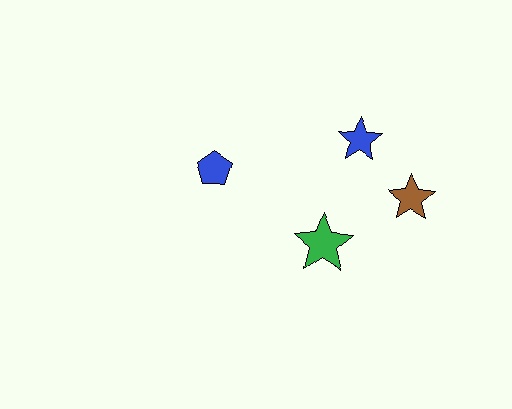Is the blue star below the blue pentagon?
No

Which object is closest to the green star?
The brown star is closest to the green star.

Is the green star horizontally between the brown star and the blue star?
No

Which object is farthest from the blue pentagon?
The brown star is farthest from the blue pentagon.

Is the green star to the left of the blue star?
Yes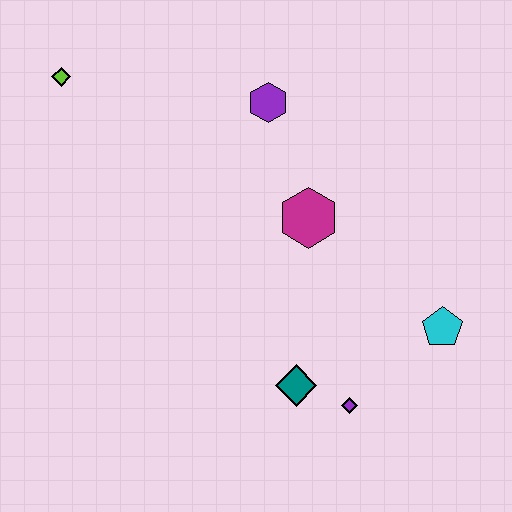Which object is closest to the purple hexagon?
The magenta hexagon is closest to the purple hexagon.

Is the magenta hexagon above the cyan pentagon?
Yes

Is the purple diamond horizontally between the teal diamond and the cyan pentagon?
Yes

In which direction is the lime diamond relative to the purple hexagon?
The lime diamond is to the left of the purple hexagon.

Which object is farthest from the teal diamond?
The lime diamond is farthest from the teal diamond.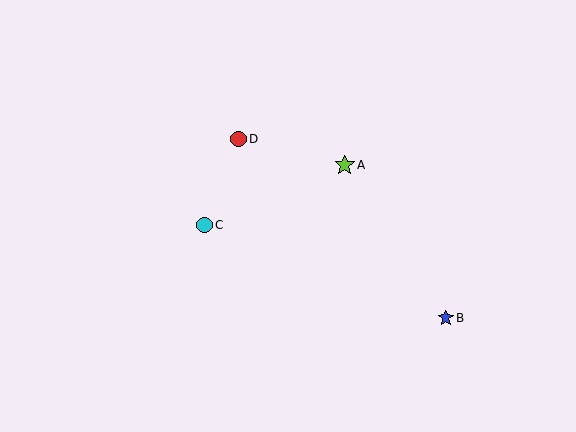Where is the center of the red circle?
The center of the red circle is at (239, 139).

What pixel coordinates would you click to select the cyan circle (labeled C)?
Click at (205, 225) to select the cyan circle C.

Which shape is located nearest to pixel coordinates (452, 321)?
The blue star (labeled B) at (446, 318) is nearest to that location.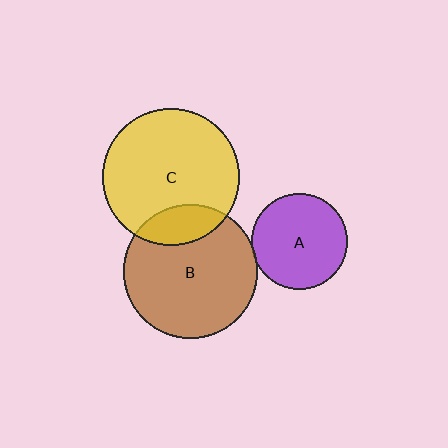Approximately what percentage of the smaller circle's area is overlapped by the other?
Approximately 5%.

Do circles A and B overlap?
Yes.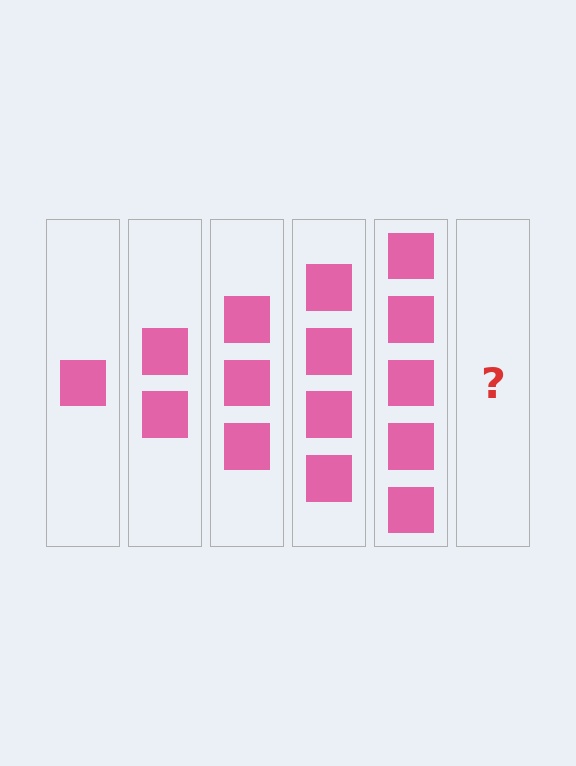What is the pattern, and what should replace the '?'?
The pattern is that each step adds one more square. The '?' should be 6 squares.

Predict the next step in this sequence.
The next step is 6 squares.